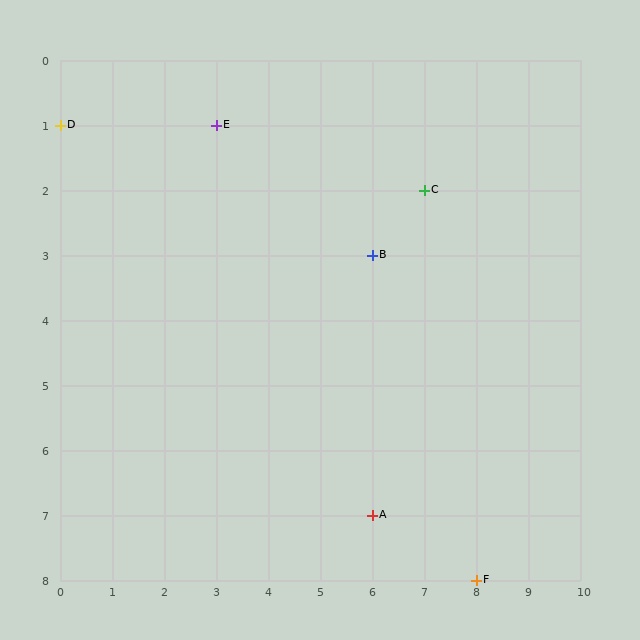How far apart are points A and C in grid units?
Points A and C are 1 column and 5 rows apart (about 5.1 grid units diagonally).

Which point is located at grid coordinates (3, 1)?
Point E is at (3, 1).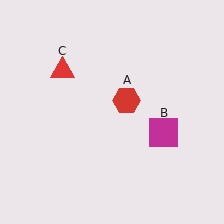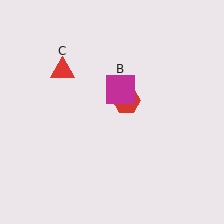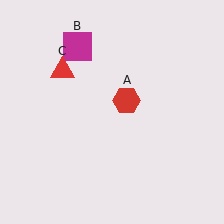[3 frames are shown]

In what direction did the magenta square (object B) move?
The magenta square (object B) moved up and to the left.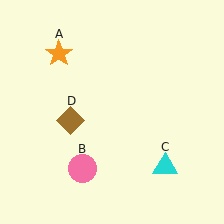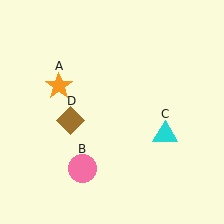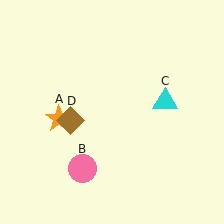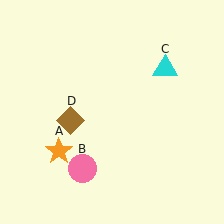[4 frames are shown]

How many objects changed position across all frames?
2 objects changed position: orange star (object A), cyan triangle (object C).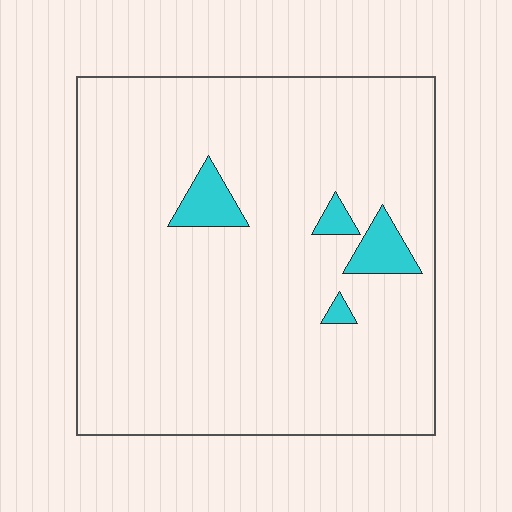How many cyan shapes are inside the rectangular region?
4.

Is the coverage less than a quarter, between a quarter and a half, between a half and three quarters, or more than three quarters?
Less than a quarter.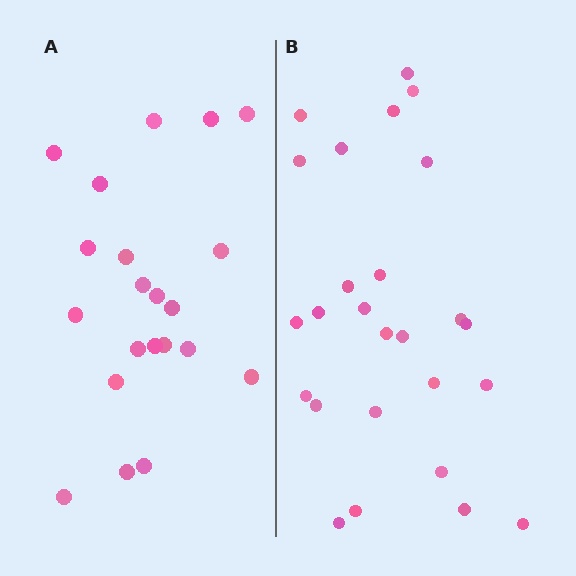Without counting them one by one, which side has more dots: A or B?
Region B (the right region) has more dots.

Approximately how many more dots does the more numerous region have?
Region B has about 5 more dots than region A.